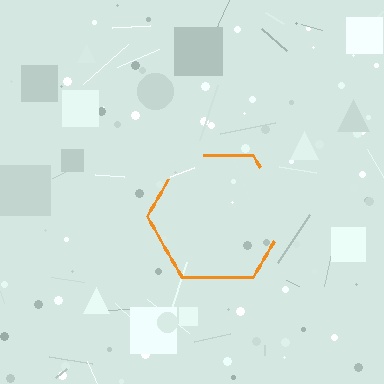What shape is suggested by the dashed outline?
The dashed outline suggests a hexagon.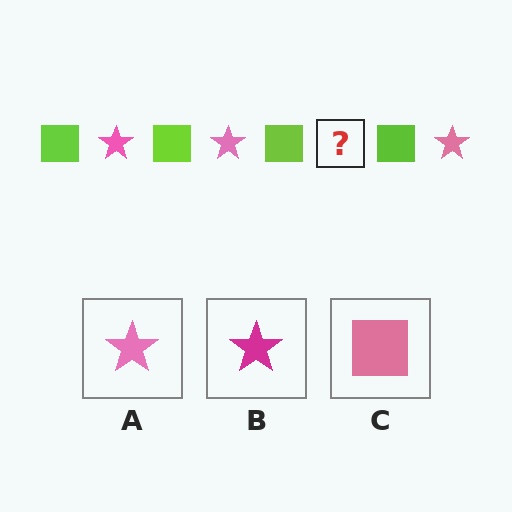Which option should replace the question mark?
Option A.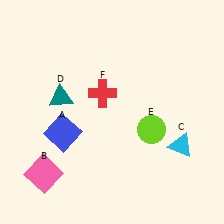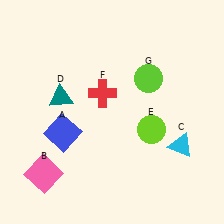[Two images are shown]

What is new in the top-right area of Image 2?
A lime circle (G) was added in the top-right area of Image 2.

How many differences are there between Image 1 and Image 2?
There is 1 difference between the two images.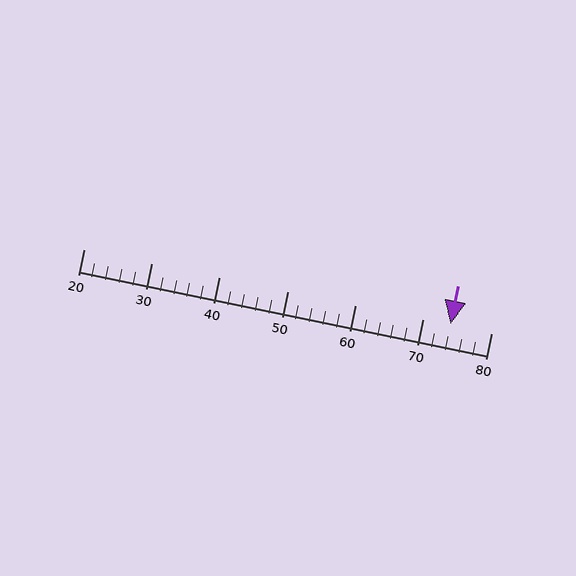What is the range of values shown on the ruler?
The ruler shows values from 20 to 80.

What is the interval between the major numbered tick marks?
The major tick marks are spaced 10 units apart.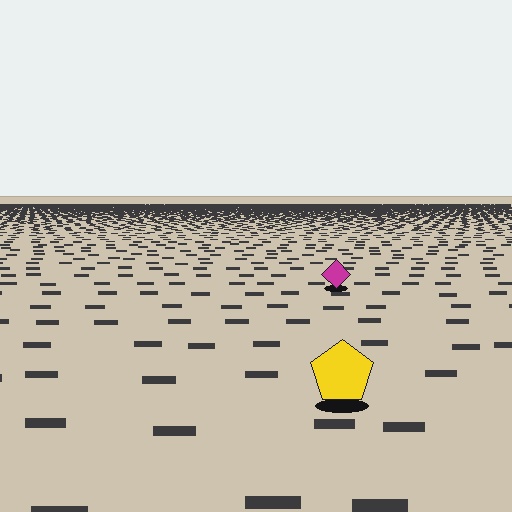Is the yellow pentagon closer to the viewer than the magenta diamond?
Yes. The yellow pentagon is closer — you can tell from the texture gradient: the ground texture is coarser near it.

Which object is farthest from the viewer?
The magenta diamond is farthest from the viewer. It appears smaller and the ground texture around it is denser.